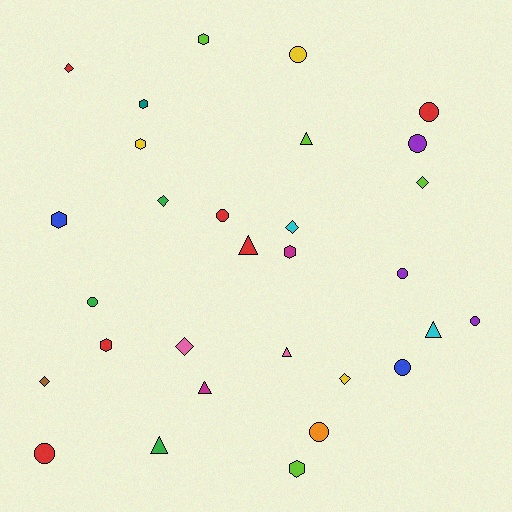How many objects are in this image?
There are 30 objects.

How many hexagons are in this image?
There are 7 hexagons.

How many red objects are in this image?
There are 6 red objects.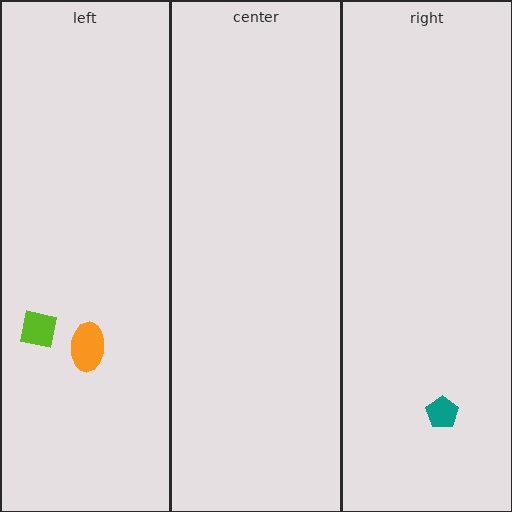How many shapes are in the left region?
2.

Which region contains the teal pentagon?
The right region.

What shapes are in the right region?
The teal pentagon.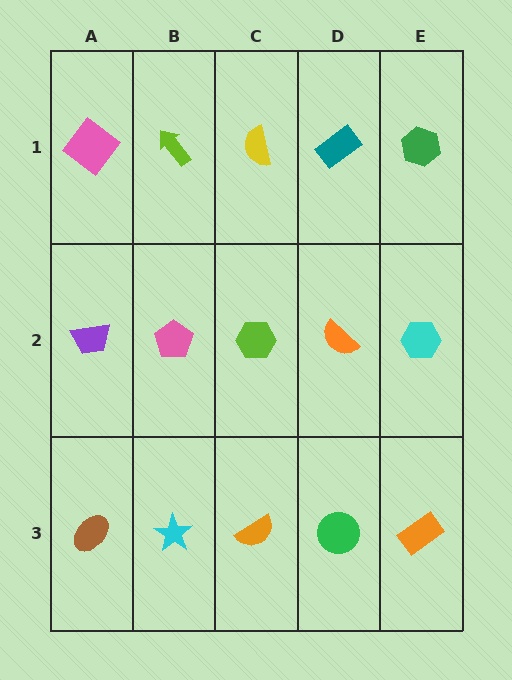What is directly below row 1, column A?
A purple trapezoid.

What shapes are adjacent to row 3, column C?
A lime hexagon (row 2, column C), a cyan star (row 3, column B), a green circle (row 3, column D).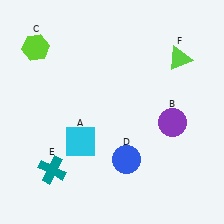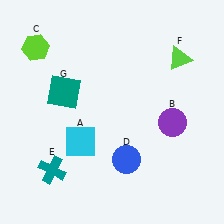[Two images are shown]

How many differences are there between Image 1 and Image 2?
There is 1 difference between the two images.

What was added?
A teal square (G) was added in Image 2.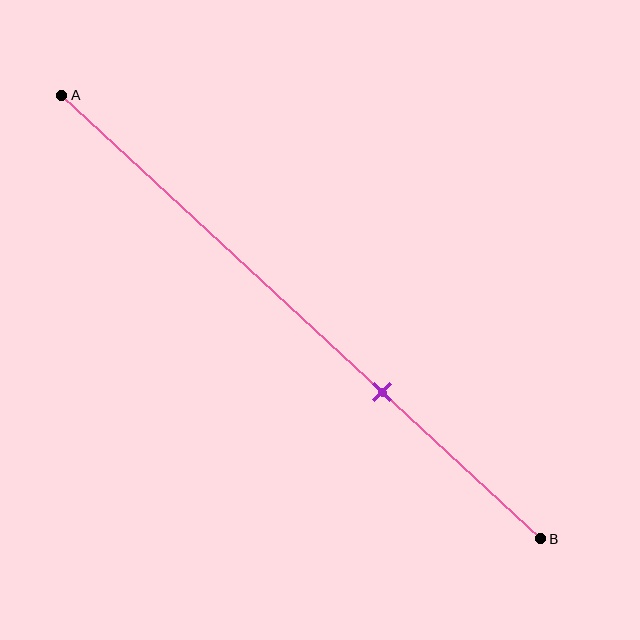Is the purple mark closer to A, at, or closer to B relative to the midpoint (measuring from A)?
The purple mark is closer to point B than the midpoint of segment AB.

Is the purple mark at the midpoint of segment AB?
No, the mark is at about 65% from A, not at the 50% midpoint.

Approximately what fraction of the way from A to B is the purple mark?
The purple mark is approximately 65% of the way from A to B.